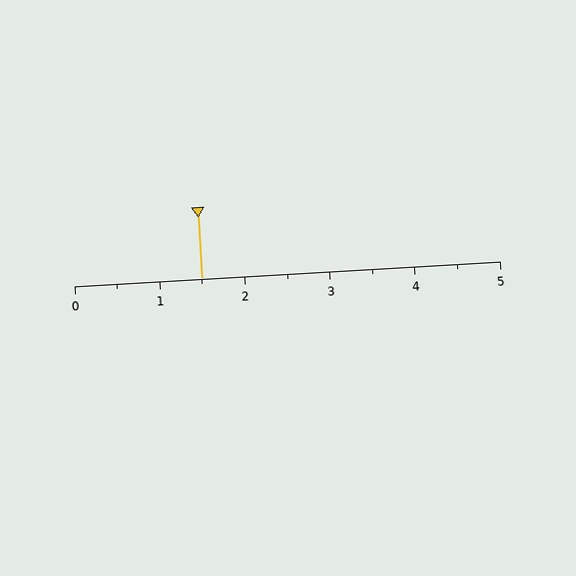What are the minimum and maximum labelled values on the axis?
The axis runs from 0 to 5.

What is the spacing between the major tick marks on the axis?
The major ticks are spaced 1 apart.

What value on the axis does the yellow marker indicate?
The marker indicates approximately 1.5.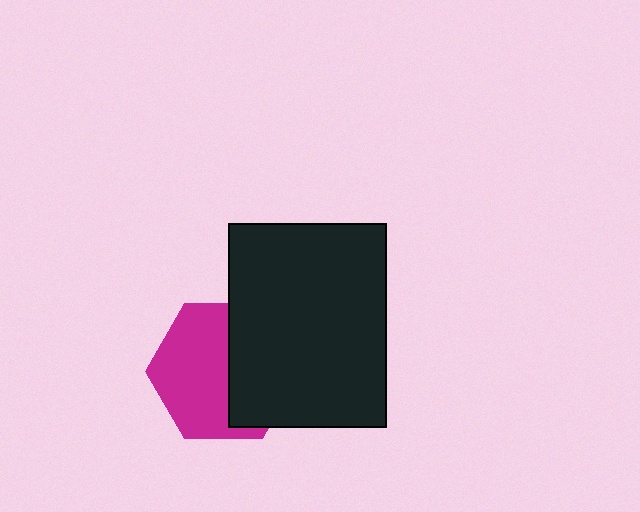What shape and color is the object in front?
The object in front is a black rectangle.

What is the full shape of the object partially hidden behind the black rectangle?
The partially hidden object is a magenta hexagon.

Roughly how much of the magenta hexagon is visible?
About half of it is visible (roughly 56%).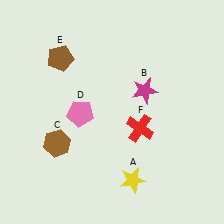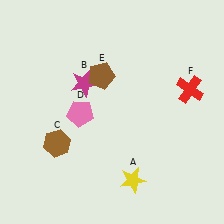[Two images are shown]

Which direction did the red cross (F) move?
The red cross (F) moved right.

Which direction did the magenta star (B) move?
The magenta star (B) moved left.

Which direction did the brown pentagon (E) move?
The brown pentagon (E) moved right.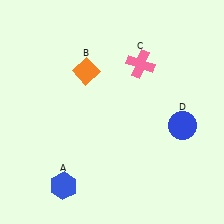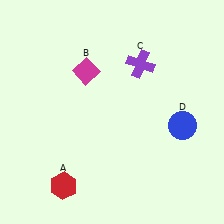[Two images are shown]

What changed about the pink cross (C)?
In Image 1, C is pink. In Image 2, it changed to purple.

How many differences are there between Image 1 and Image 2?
There are 3 differences between the two images.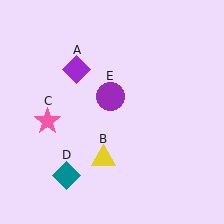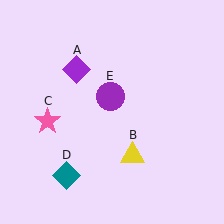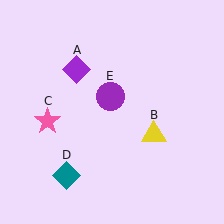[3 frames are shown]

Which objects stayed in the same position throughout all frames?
Purple diamond (object A) and pink star (object C) and teal diamond (object D) and purple circle (object E) remained stationary.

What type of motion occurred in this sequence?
The yellow triangle (object B) rotated counterclockwise around the center of the scene.